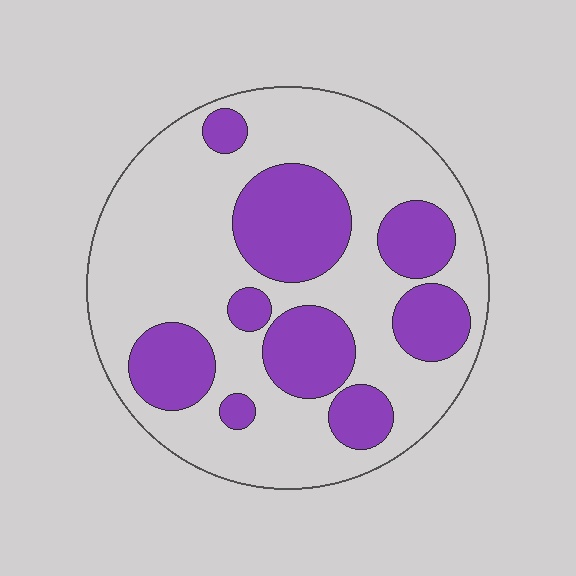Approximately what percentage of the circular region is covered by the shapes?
Approximately 35%.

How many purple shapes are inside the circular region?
9.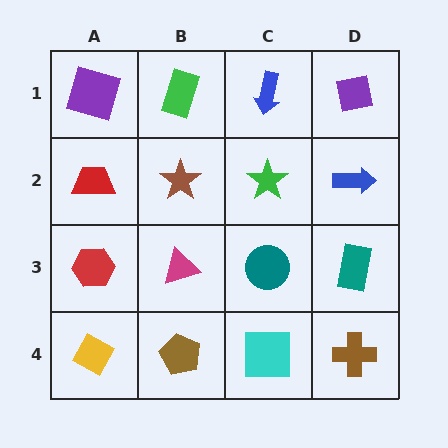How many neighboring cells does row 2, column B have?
4.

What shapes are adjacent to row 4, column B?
A magenta triangle (row 3, column B), a yellow diamond (row 4, column A), a cyan square (row 4, column C).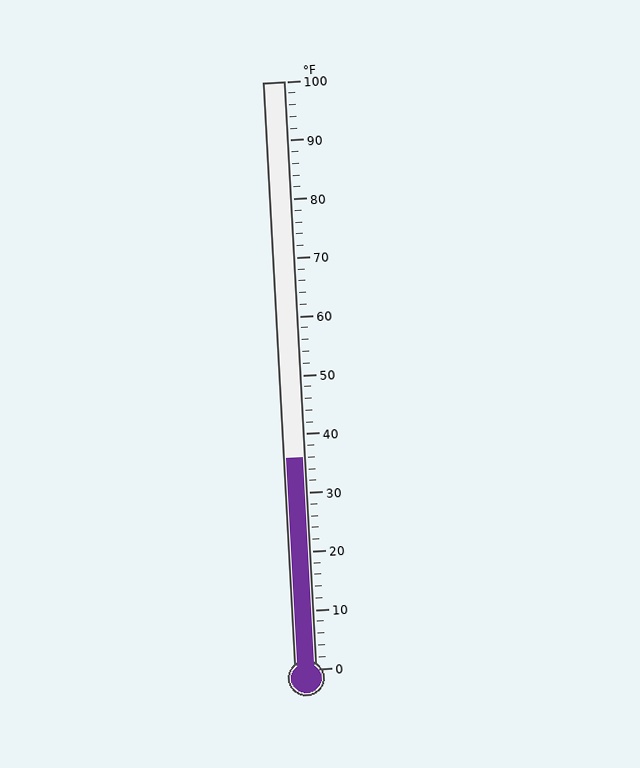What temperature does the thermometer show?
The thermometer shows approximately 36°F.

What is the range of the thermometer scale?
The thermometer scale ranges from 0°F to 100°F.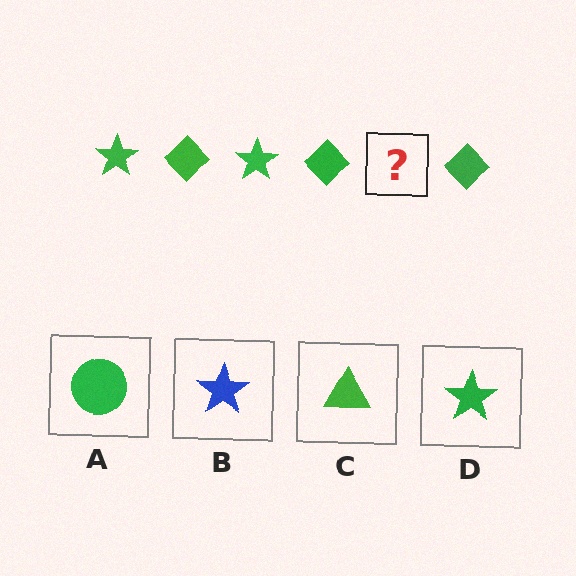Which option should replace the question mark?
Option D.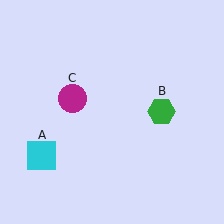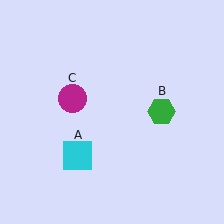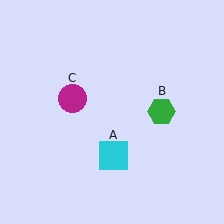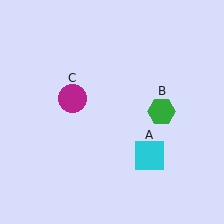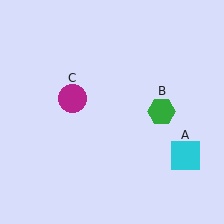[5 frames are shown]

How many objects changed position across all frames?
1 object changed position: cyan square (object A).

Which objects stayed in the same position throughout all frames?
Green hexagon (object B) and magenta circle (object C) remained stationary.